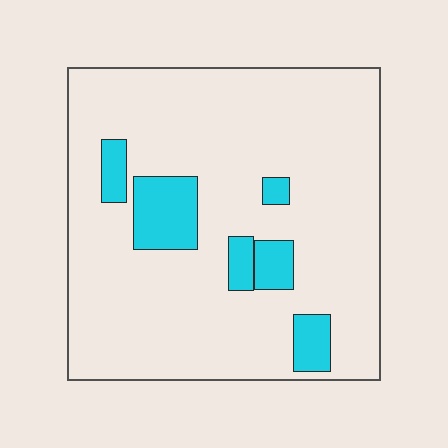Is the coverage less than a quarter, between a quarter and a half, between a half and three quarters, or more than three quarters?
Less than a quarter.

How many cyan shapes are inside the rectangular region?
6.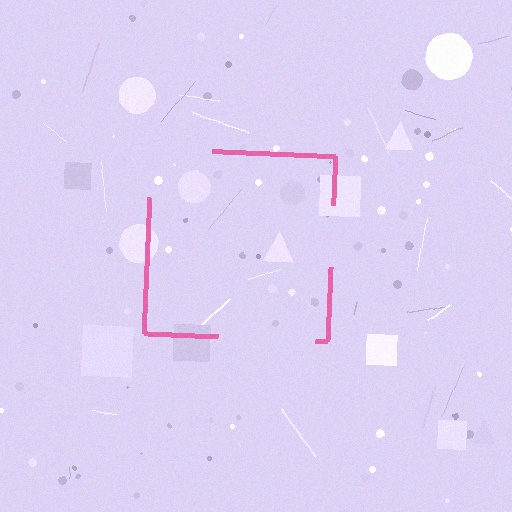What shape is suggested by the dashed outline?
The dashed outline suggests a square.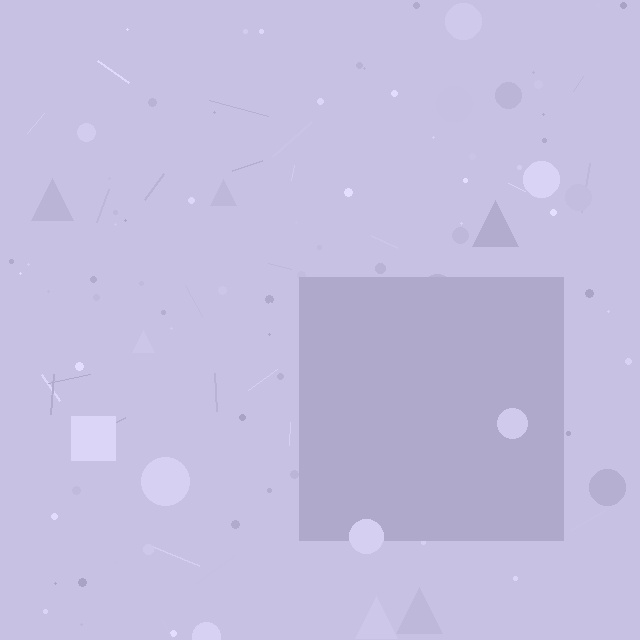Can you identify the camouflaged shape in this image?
The camouflaged shape is a square.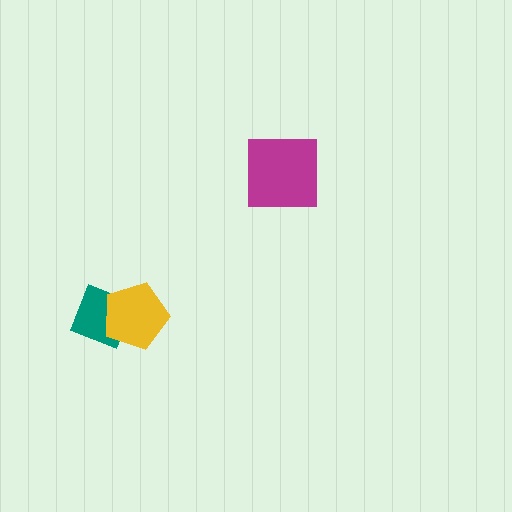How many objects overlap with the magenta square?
0 objects overlap with the magenta square.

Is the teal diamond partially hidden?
Yes, it is partially covered by another shape.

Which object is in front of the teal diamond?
The yellow pentagon is in front of the teal diamond.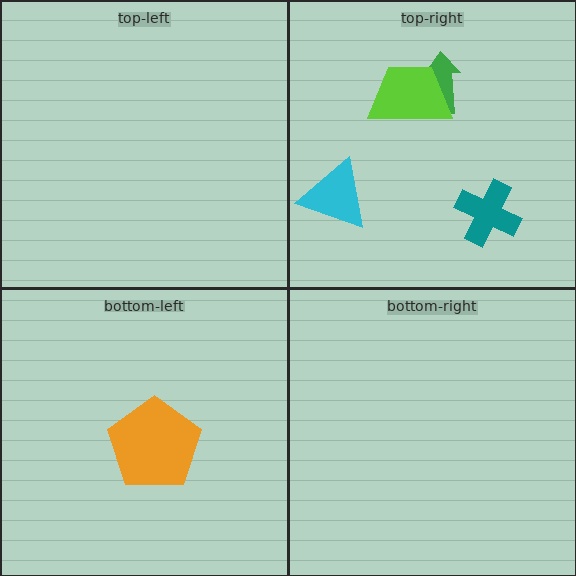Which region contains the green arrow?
The top-right region.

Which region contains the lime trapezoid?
The top-right region.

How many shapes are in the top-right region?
4.